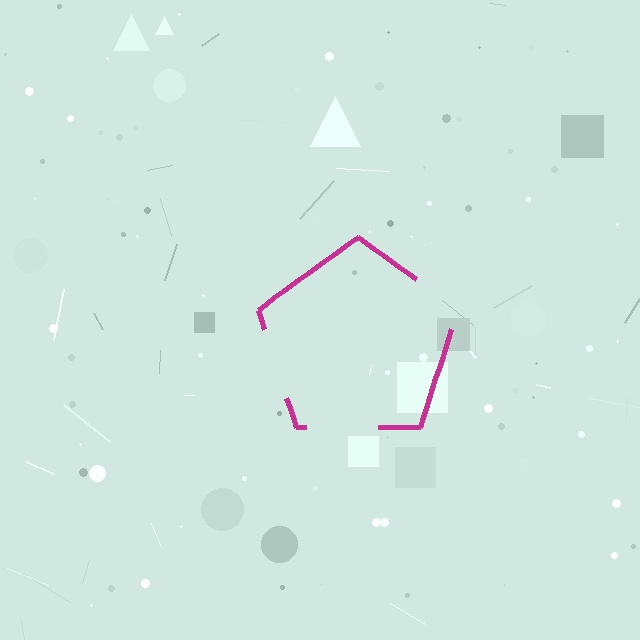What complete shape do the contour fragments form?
The contour fragments form a pentagon.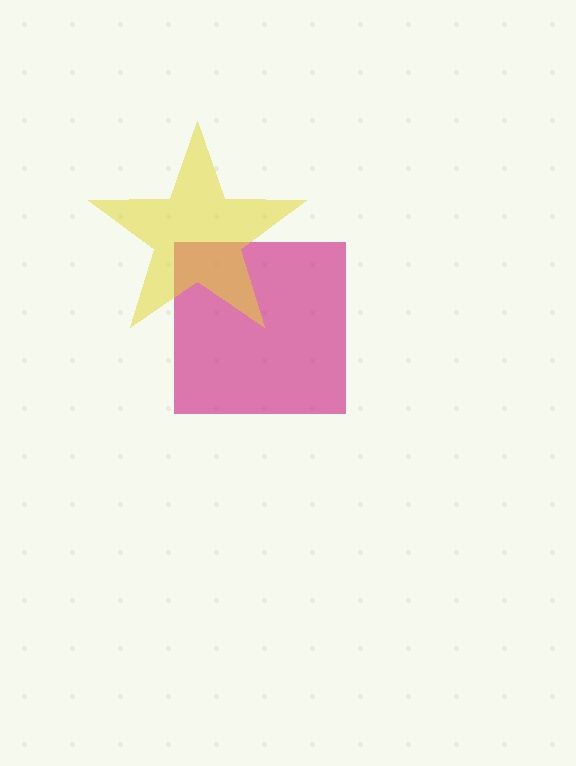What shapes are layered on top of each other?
The layered shapes are: a magenta square, a yellow star.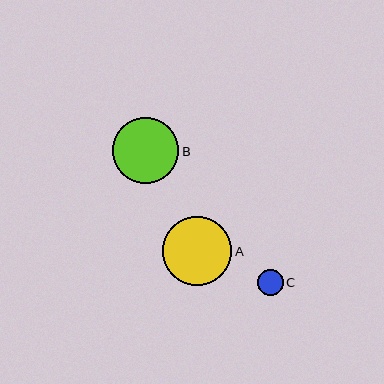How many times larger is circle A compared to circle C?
Circle A is approximately 2.7 times the size of circle C.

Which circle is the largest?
Circle A is the largest with a size of approximately 69 pixels.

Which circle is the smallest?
Circle C is the smallest with a size of approximately 26 pixels.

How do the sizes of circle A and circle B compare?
Circle A and circle B are approximately the same size.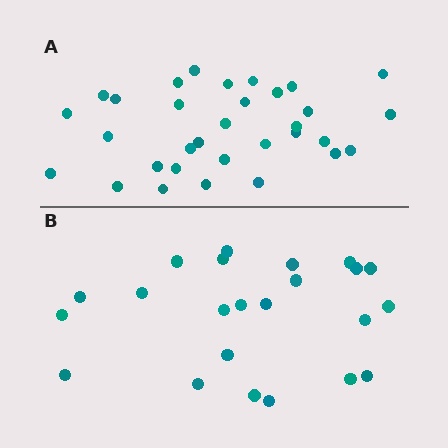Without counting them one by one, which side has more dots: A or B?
Region A (the top region) has more dots.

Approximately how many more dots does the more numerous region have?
Region A has roughly 8 or so more dots than region B.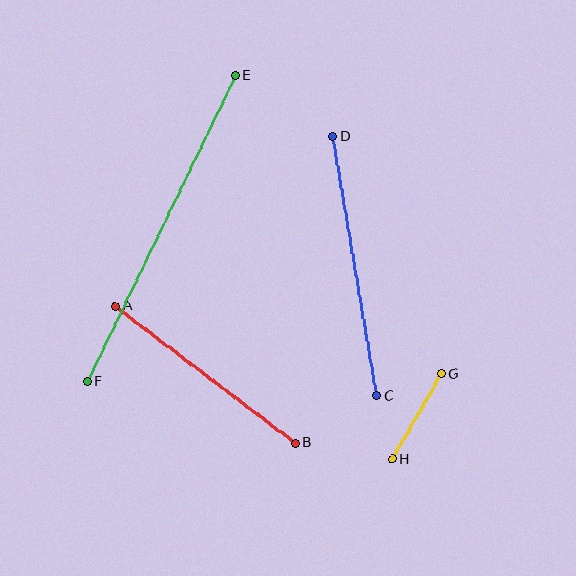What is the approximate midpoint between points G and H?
The midpoint is at approximately (417, 417) pixels.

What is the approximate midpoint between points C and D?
The midpoint is at approximately (355, 266) pixels.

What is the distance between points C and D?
The distance is approximately 263 pixels.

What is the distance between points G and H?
The distance is approximately 99 pixels.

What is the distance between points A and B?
The distance is approximately 226 pixels.